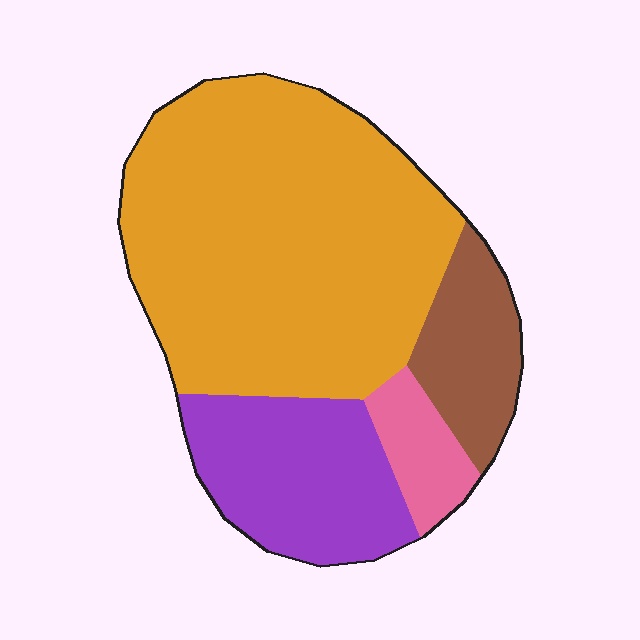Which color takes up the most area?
Orange, at roughly 60%.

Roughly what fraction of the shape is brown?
Brown covers roughly 10% of the shape.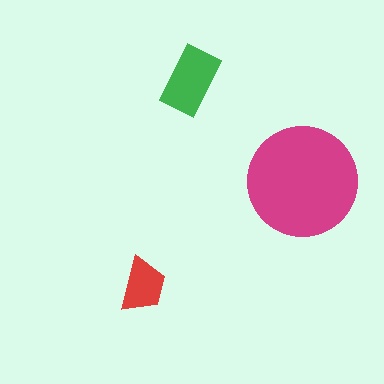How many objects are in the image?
There are 3 objects in the image.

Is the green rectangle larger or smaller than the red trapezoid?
Larger.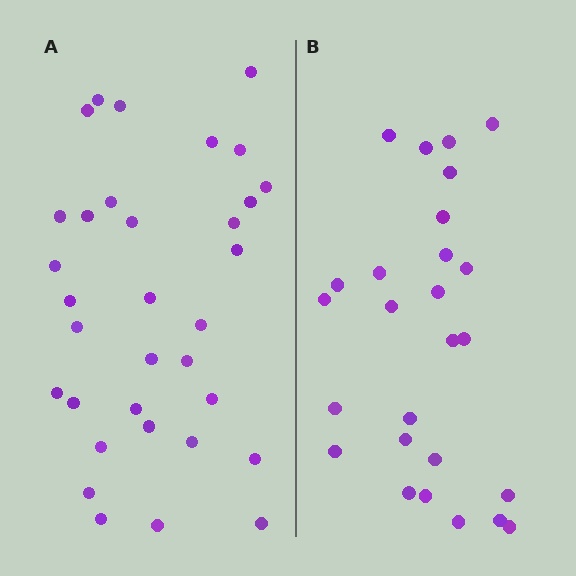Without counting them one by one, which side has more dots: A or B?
Region A (the left region) has more dots.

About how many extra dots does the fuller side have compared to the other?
Region A has roughly 8 or so more dots than region B.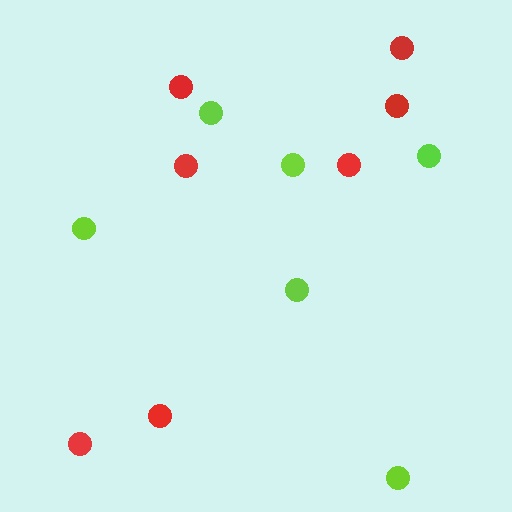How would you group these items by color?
There are 2 groups: one group of red circles (7) and one group of lime circles (6).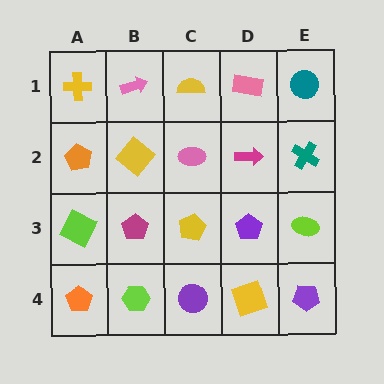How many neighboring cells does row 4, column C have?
3.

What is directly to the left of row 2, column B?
An orange pentagon.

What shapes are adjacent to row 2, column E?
A teal circle (row 1, column E), a lime ellipse (row 3, column E), a magenta arrow (row 2, column D).